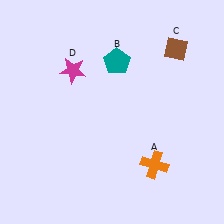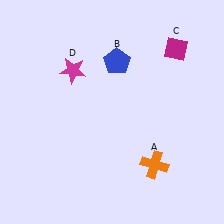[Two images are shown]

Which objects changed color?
B changed from teal to blue. C changed from brown to magenta.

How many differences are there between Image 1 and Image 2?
There are 2 differences between the two images.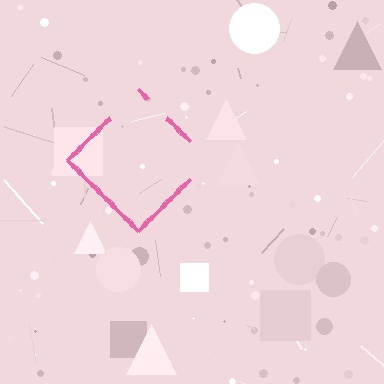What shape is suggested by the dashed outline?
The dashed outline suggests a diamond.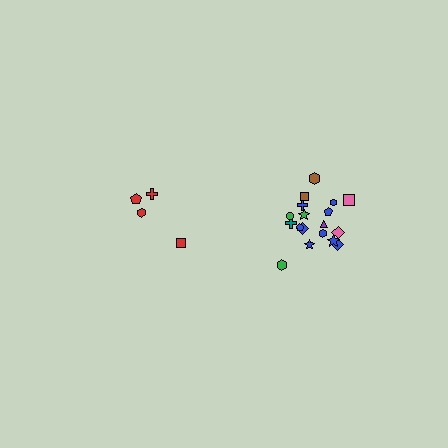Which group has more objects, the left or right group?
The right group.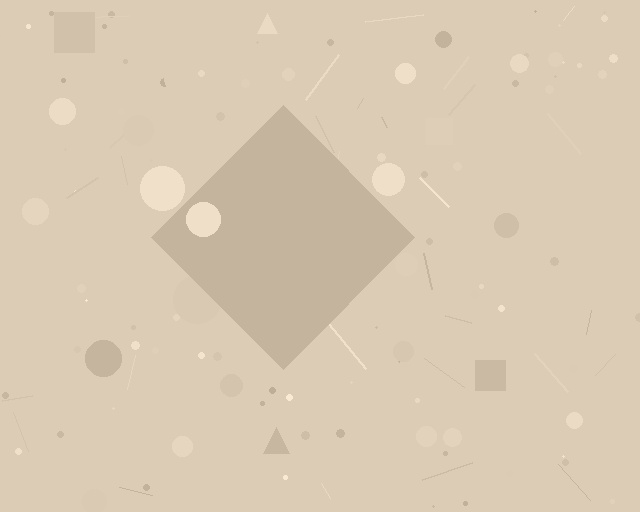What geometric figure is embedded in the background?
A diamond is embedded in the background.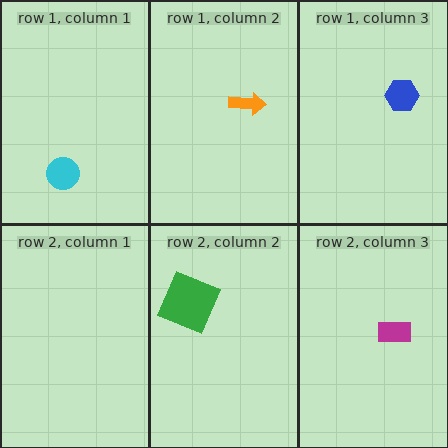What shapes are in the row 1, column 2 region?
The orange arrow.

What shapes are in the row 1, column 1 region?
The cyan circle.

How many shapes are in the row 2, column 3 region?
1.